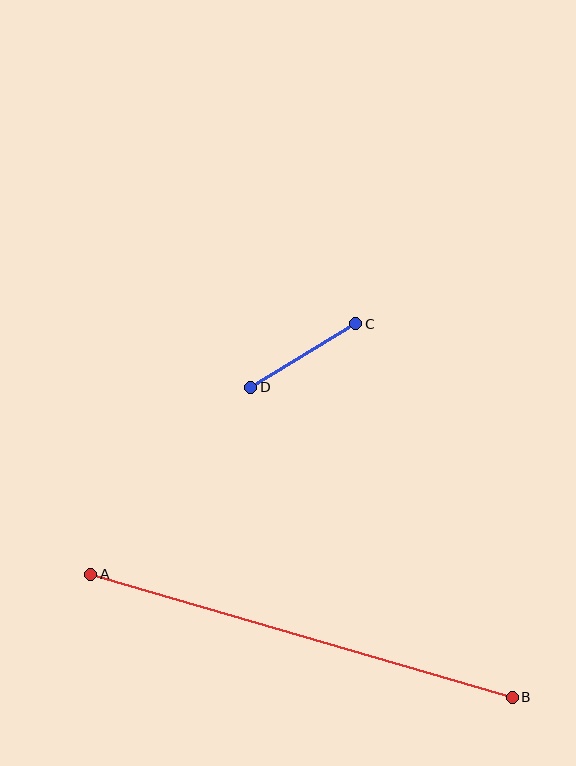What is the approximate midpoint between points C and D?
The midpoint is at approximately (303, 356) pixels.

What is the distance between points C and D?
The distance is approximately 123 pixels.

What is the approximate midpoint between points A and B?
The midpoint is at approximately (301, 636) pixels.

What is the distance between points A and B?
The distance is approximately 439 pixels.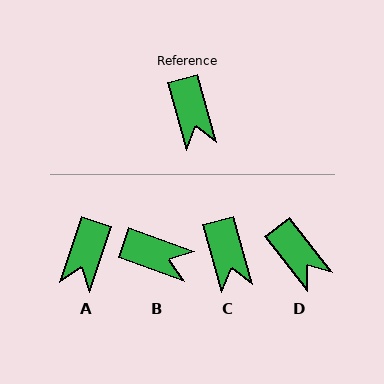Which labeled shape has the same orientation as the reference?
C.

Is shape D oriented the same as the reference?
No, it is off by about 22 degrees.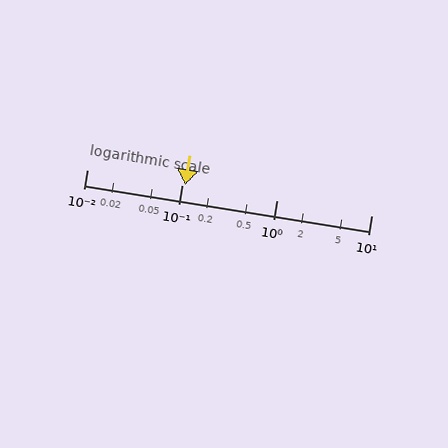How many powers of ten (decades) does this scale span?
The scale spans 3 decades, from 0.01 to 10.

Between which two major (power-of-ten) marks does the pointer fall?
The pointer is between 0.1 and 1.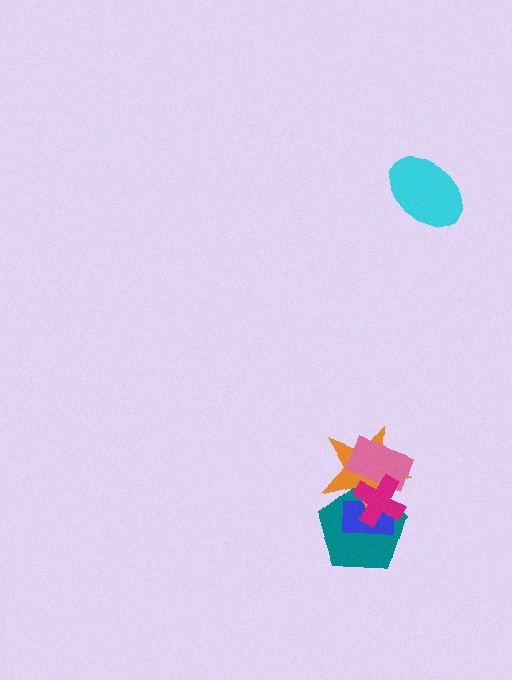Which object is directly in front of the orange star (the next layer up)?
The pink rectangle is directly in front of the orange star.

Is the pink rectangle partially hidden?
Yes, it is partially covered by another shape.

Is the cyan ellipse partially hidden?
No, no other shape covers it.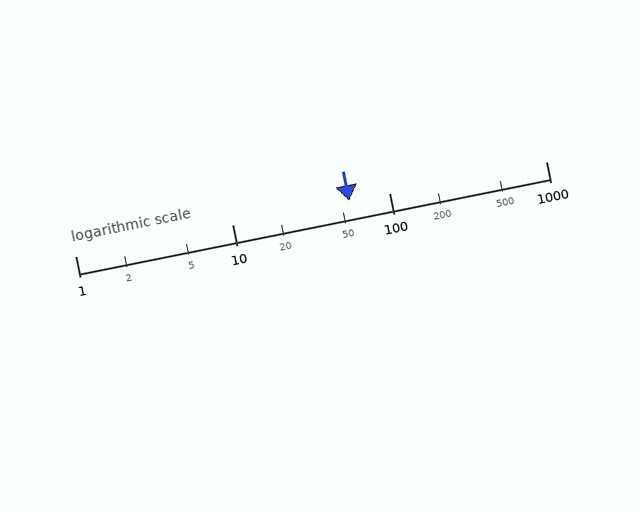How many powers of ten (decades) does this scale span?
The scale spans 3 decades, from 1 to 1000.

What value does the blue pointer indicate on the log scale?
The pointer indicates approximately 56.